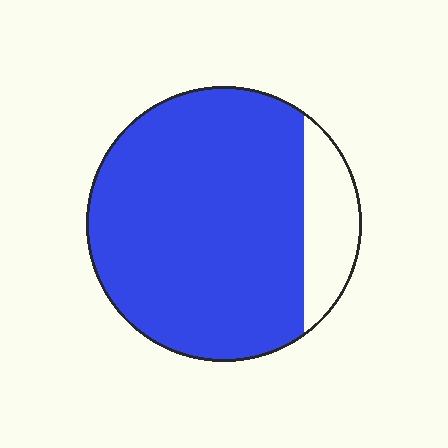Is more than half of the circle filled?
Yes.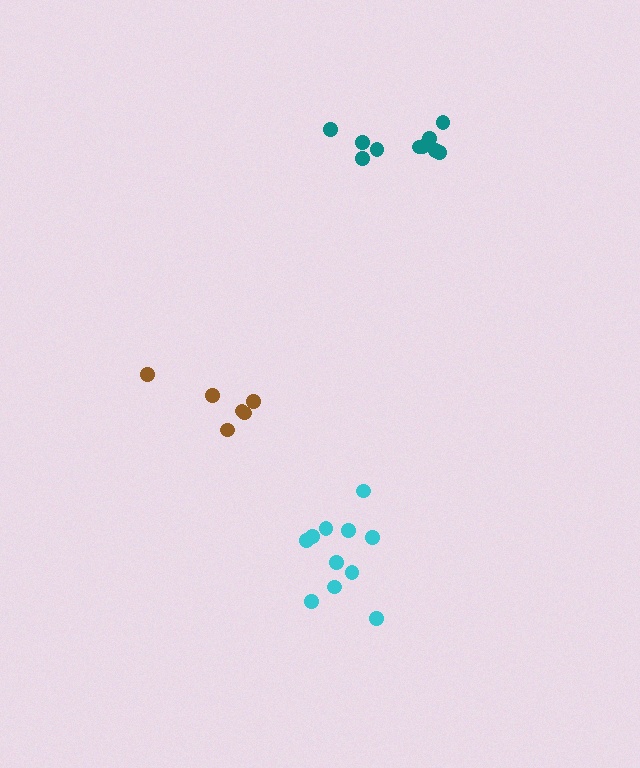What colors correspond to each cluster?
The clusters are colored: teal, brown, cyan.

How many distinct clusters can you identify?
There are 3 distinct clusters.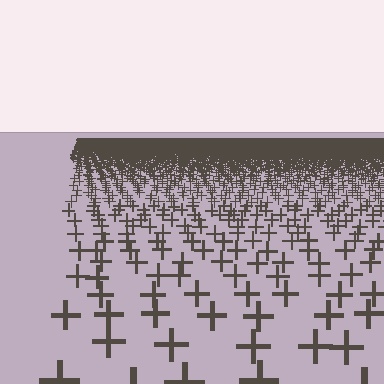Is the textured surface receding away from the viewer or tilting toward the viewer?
The surface is receding away from the viewer. Texture elements get smaller and denser toward the top.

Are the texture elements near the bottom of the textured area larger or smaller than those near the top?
Larger. Near the bottom, elements are closer to the viewer and appear at a bigger on-screen size.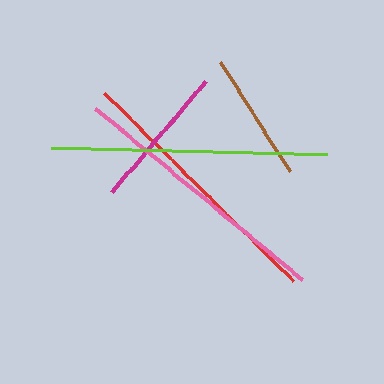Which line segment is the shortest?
The brown line is the shortest at approximately 130 pixels.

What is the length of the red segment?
The red segment is approximately 267 pixels long.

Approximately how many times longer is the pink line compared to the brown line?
The pink line is approximately 2.1 times the length of the brown line.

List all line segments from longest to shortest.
From longest to shortest: lime, pink, red, magenta, brown.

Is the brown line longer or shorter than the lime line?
The lime line is longer than the brown line.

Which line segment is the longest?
The lime line is the longest at approximately 276 pixels.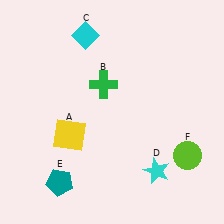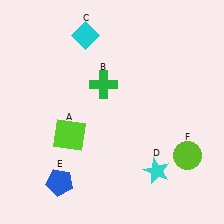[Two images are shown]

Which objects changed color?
A changed from yellow to lime. E changed from teal to blue.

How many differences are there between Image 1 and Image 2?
There are 2 differences between the two images.